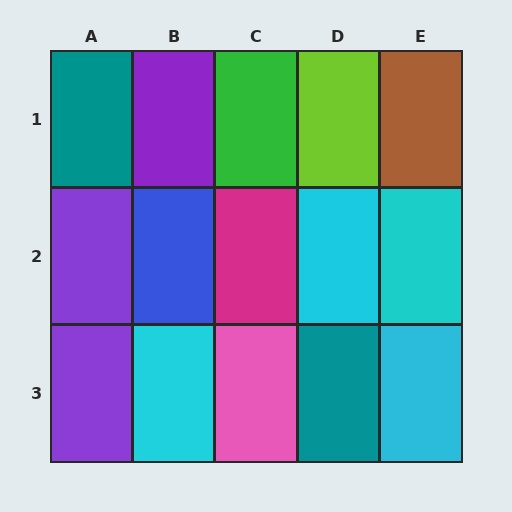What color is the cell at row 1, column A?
Teal.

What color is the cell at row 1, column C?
Green.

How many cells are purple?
3 cells are purple.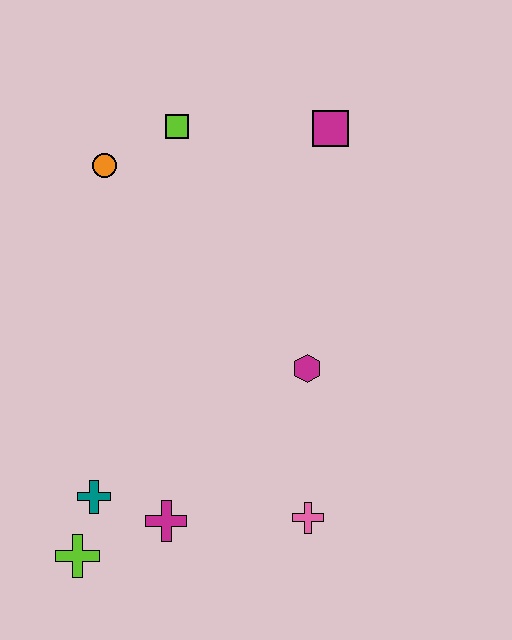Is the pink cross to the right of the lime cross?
Yes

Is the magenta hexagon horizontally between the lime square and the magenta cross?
No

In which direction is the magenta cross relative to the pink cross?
The magenta cross is to the left of the pink cross.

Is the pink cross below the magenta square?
Yes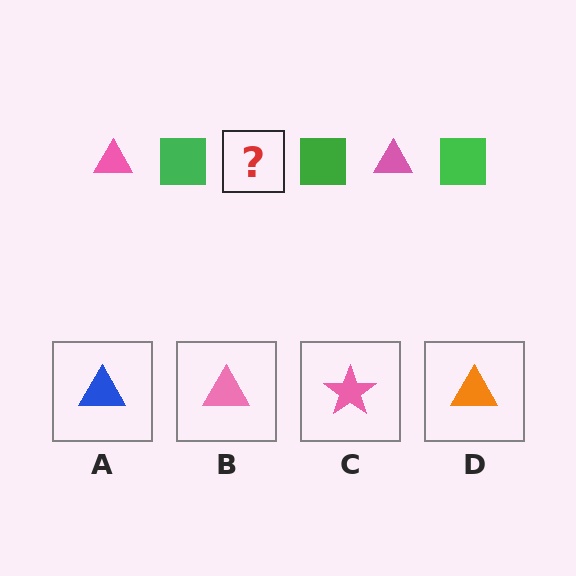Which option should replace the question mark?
Option B.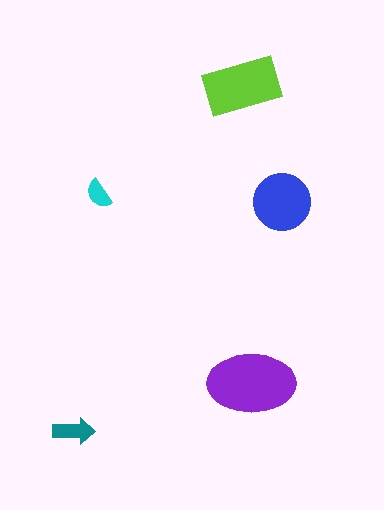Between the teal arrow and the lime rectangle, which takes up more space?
The lime rectangle.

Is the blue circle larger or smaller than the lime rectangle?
Smaller.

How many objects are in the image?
There are 5 objects in the image.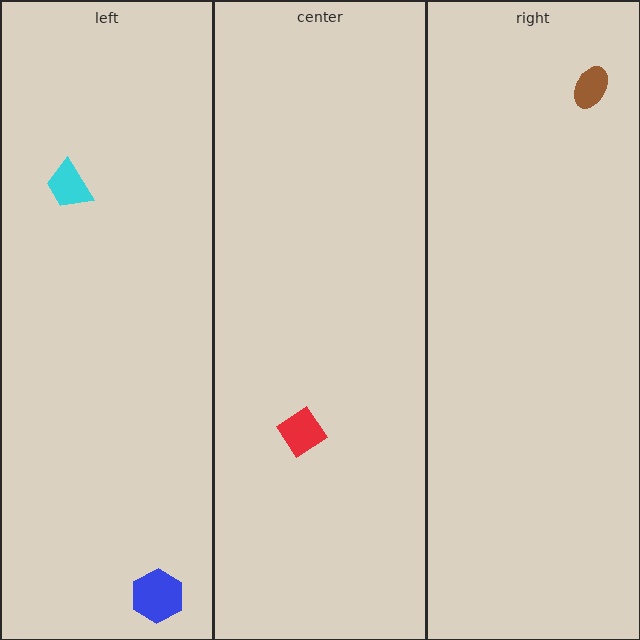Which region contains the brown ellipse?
The right region.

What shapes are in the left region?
The cyan trapezoid, the blue hexagon.